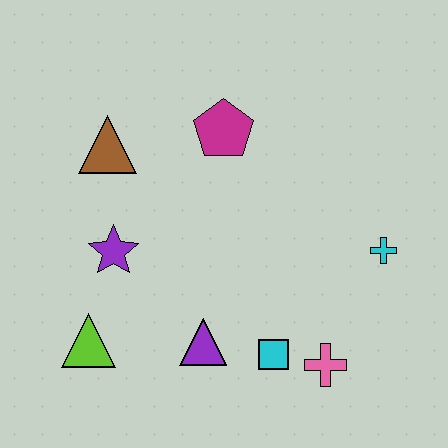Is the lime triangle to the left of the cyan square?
Yes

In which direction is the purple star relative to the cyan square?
The purple star is to the left of the cyan square.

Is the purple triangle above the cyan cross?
No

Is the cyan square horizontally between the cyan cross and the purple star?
Yes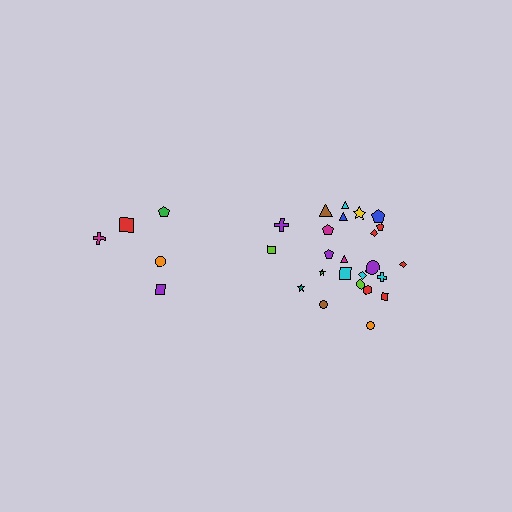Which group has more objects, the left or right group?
The right group.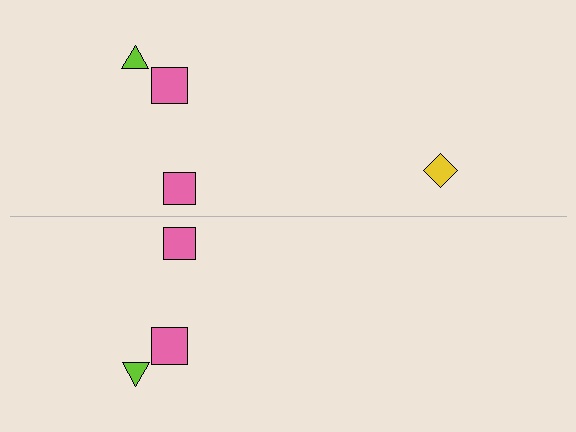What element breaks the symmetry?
A yellow diamond is missing from the bottom side.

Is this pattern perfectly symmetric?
No, the pattern is not perfectly symmetric. A yellow diamond is missing from the bottom side.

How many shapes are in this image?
There are 7 shapes in this image.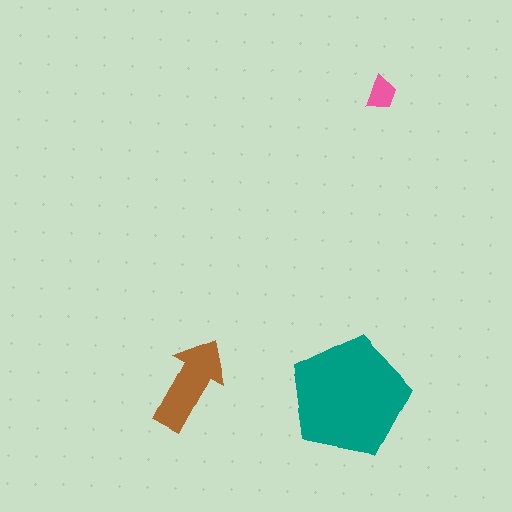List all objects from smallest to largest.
The pink trapezoid, the brown arrow, the teal pentagon.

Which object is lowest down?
The teal pentagon is bottommost.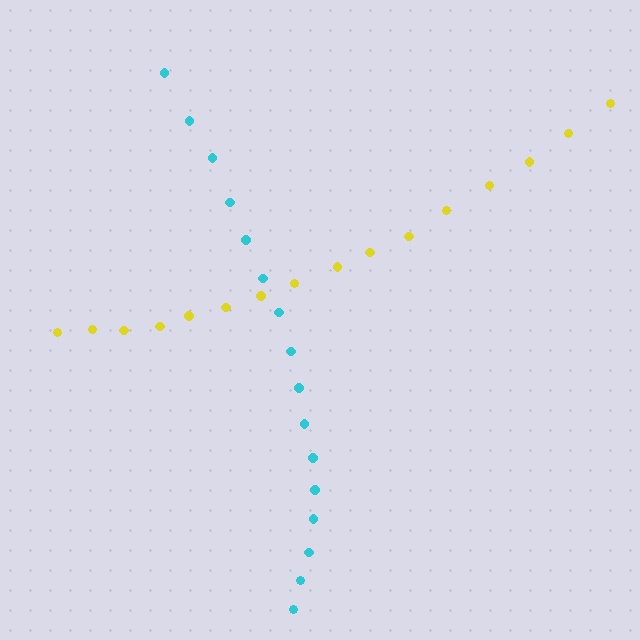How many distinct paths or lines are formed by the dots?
There are 2 distinct paths.